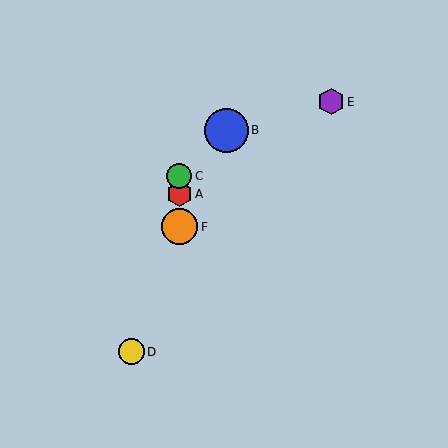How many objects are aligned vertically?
3 objects (A, C, F) are aligned vertically.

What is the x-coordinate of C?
Object C is at x≈179.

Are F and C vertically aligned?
Yes, both are at x≈179.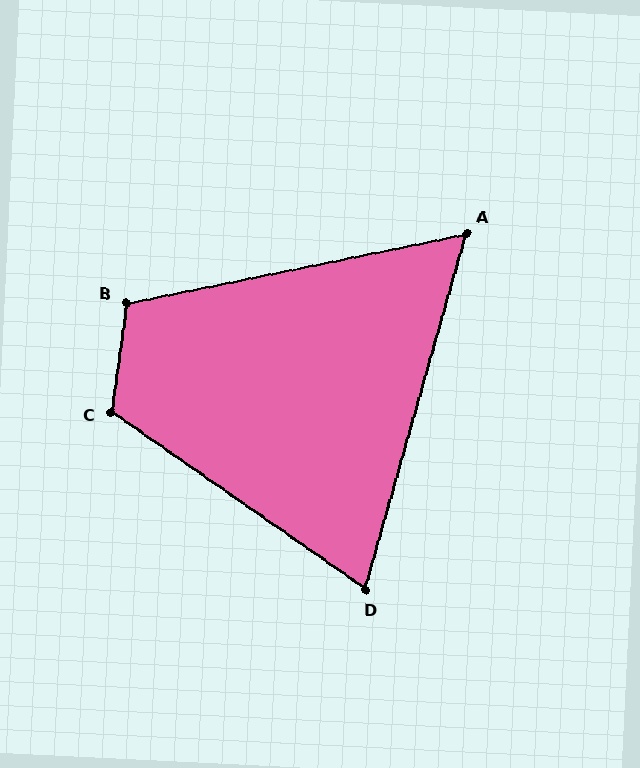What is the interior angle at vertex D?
Approximately 71 degrees (acute).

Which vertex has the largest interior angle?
C, at approximately 117 degrees.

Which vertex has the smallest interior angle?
A, at approximately 63 degrees.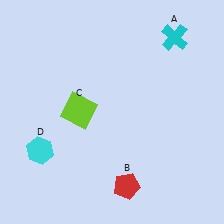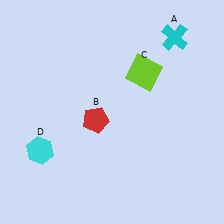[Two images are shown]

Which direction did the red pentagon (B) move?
The red pentagon (B) moved up.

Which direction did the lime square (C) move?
The lime square (C) moved right.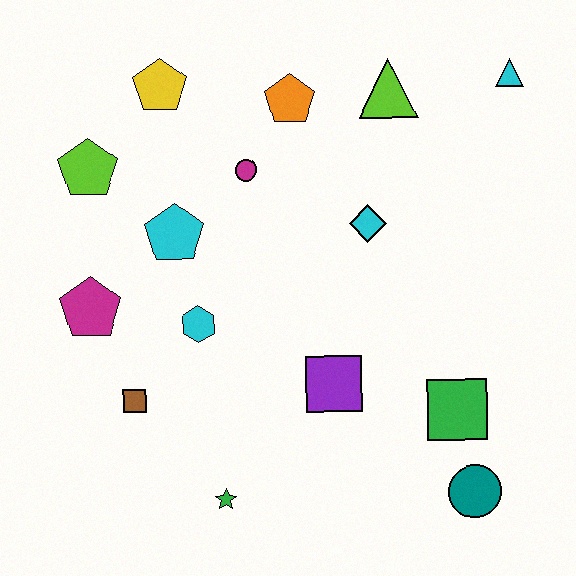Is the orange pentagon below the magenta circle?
No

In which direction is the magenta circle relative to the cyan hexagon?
The magenta circle is above the cyan hexagon.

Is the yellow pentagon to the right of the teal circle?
No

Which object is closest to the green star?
The brown square is closest to the green star.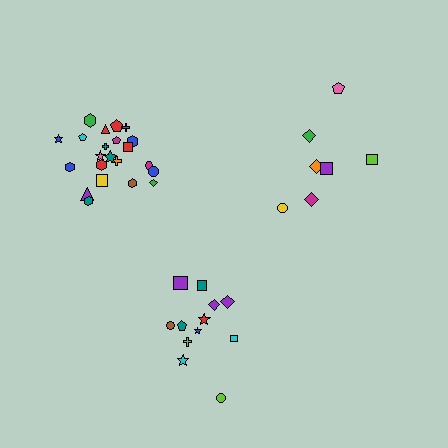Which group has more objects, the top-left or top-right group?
The top-left group.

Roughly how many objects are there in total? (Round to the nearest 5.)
Roughly 40 objects in total.